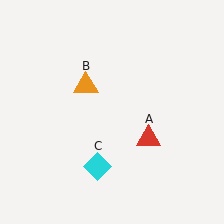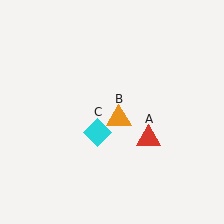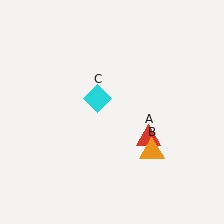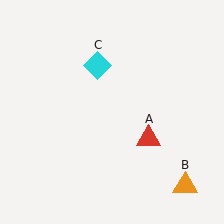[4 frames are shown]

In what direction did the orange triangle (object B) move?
The orange triangle (object B) moved down and to the right.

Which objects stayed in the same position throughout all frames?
Red triangle (object A) remained stationary.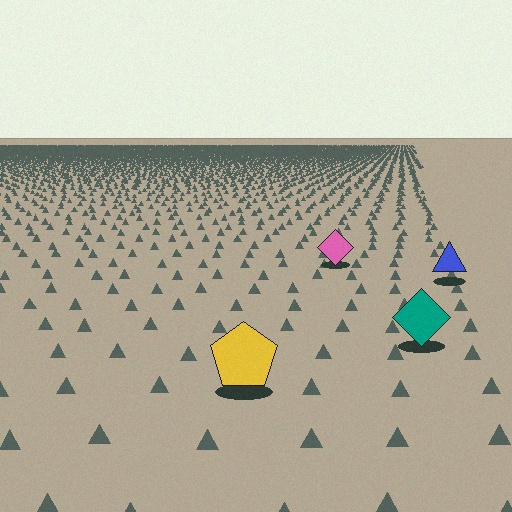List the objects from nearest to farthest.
From nearest to farthest: the yellow pentagon, the teal diamond, the blue triangle, the pink diamond.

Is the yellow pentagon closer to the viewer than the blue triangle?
Yes. The yellow pentagon is closer — you can tell from the texture gradient: the ground texture is coarser near it.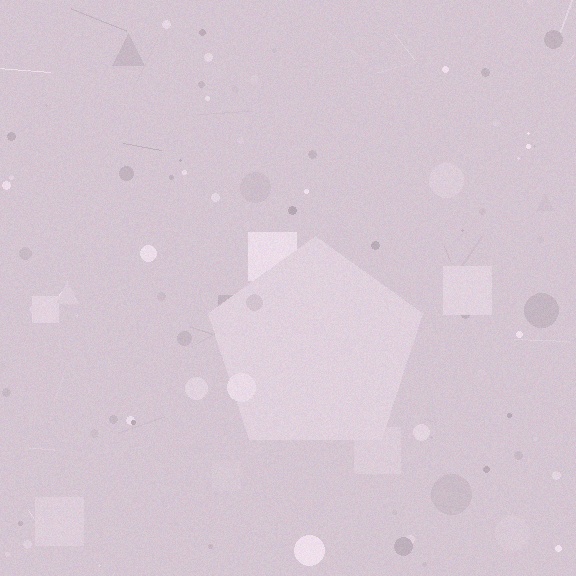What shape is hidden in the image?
A pentagon is hidden in the image.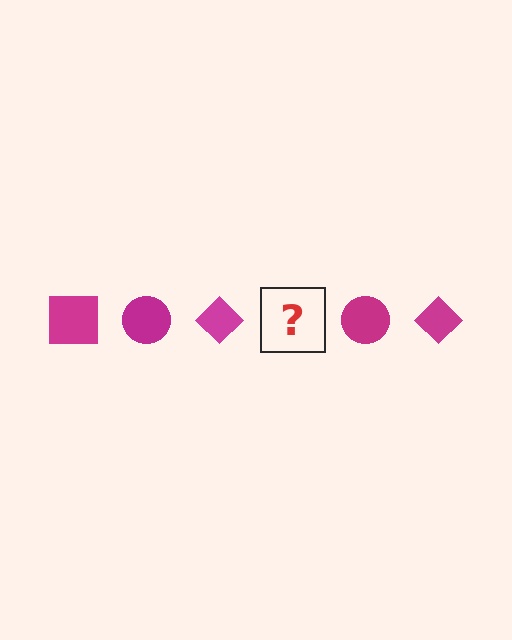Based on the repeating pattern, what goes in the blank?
The blank should be a magenta square.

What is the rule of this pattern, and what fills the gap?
The rule is that the pattern cycles through square, circle, diamond shapes in magenta. The gap should be filled with a magenta square.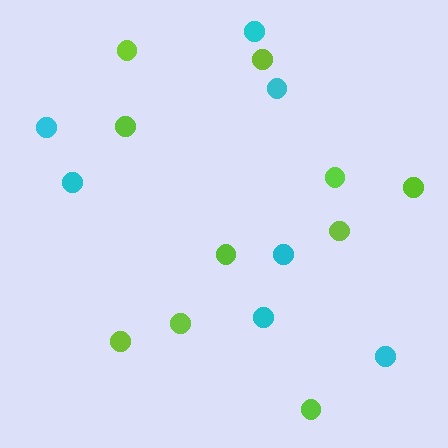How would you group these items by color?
There are 2 groups: one group of lime circles (10) and one group of cyan circles (7).